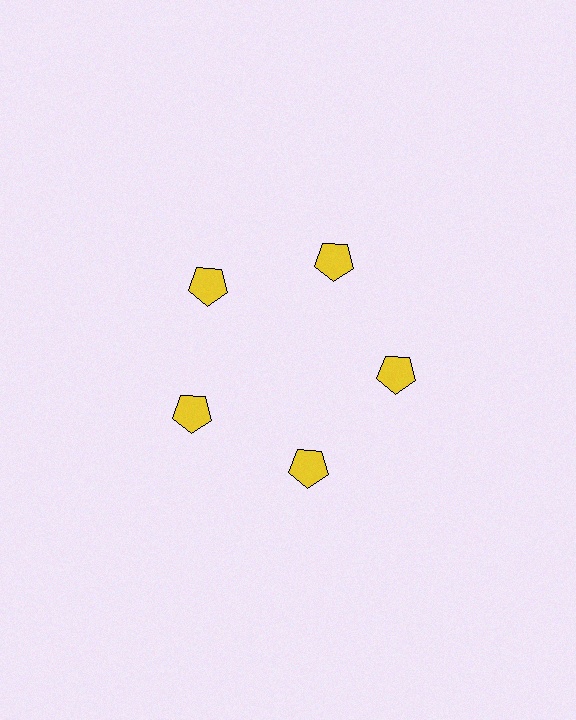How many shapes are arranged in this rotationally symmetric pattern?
There are 5 shapes, arranged in 5 groups of 1.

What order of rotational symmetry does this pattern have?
This pattern has 5-fold rotational symmetry.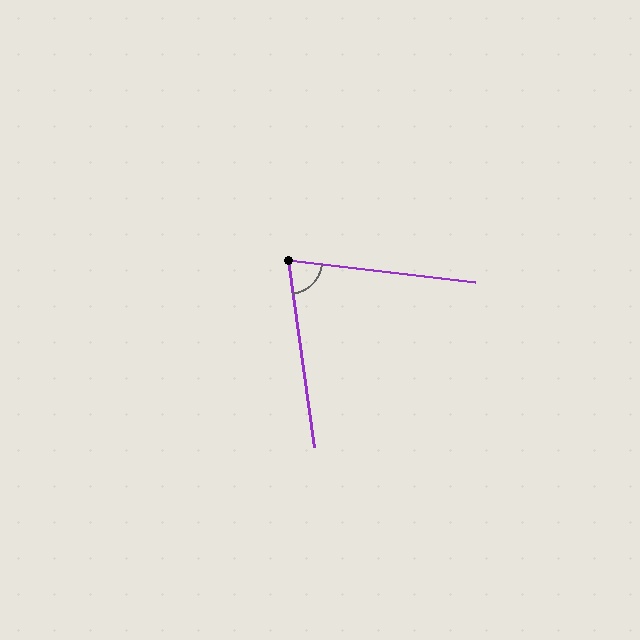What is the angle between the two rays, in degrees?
Approximately 76 degrees.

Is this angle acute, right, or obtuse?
It is acute.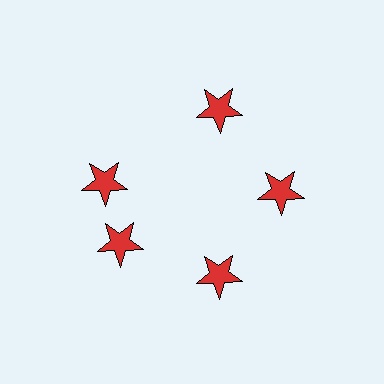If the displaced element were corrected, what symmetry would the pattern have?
It would have 5-fold rotational symmetry — the pattern would map onto itself every 72 degrees.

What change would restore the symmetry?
The symmetry would be restored by rotating it back into even spacing with its neighbors so that all 5 stars sit at equal angles and equal distance from the center.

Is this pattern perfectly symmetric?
No. The 5 red stars are arranged in a ring, but one element near the 10 o'clock position is rotated out of alignment along the ring, breaking the 5-fold rotational symmetry.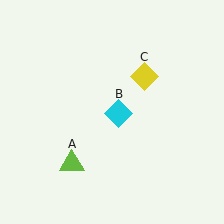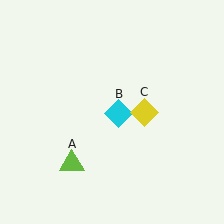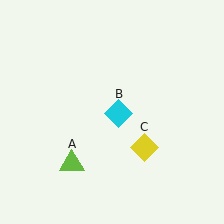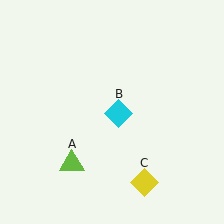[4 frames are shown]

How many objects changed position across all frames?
1 object changed position: yellow diamond (object C).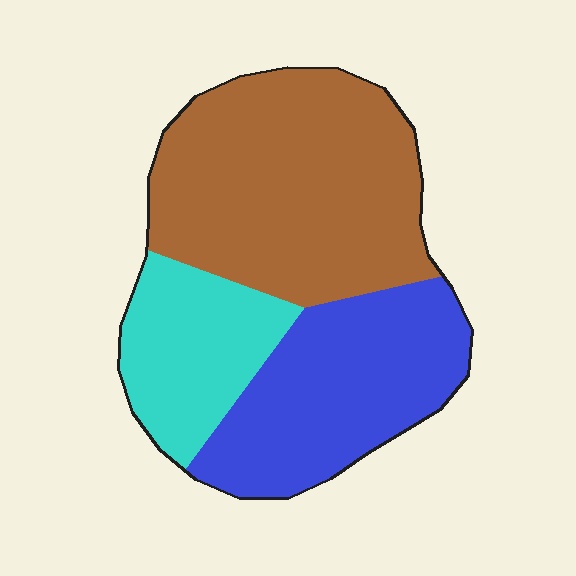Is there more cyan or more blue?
Blue.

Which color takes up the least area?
Cyan, at roughly 20%.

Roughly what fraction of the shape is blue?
Blue covers roughly 30% of the shape.